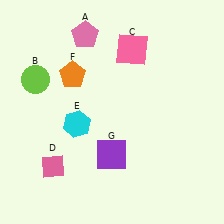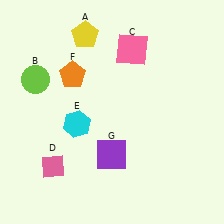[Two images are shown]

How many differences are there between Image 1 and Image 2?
There is 1 difference between the two images.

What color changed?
The pentagon (A) changed from pink in Image 1 to yellow in Image 2.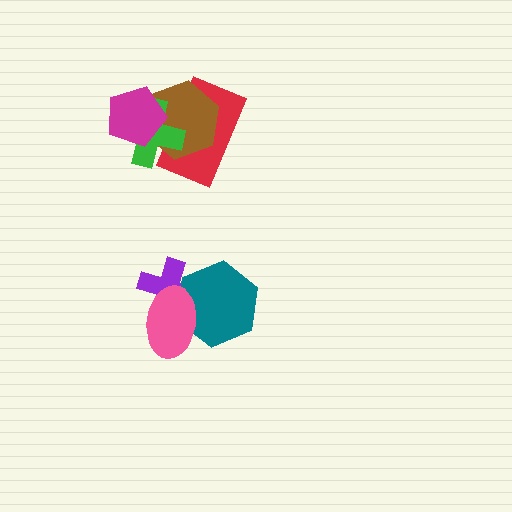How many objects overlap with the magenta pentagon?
3 objects overlap with the magenta pentagon.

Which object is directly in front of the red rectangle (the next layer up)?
The brown hexagon is directly in front of the red rectangle.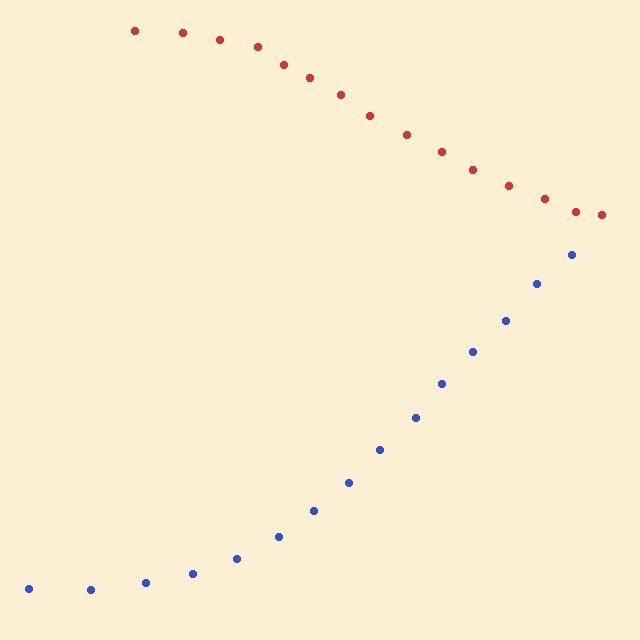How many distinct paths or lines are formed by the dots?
There are 2 distinct paths.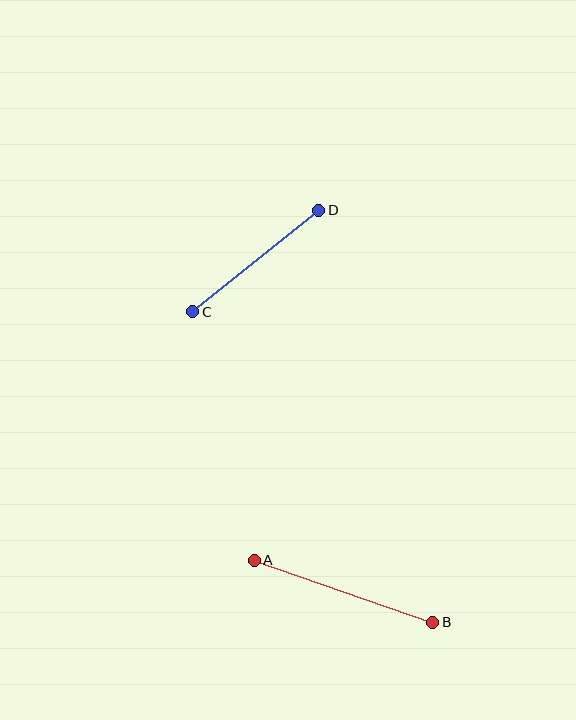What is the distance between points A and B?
The distance is approximately 189 pixels.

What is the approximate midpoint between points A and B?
The midpoint is at approximately (343, 591) pixels.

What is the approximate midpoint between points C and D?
The midpoint is at approximately (256, 261) pixels.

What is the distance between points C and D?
The distance is approximately 162 pixels.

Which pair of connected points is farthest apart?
Points A and B are farthest apart.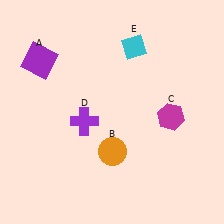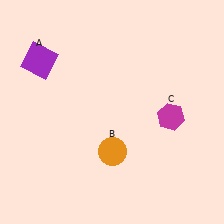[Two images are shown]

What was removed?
The cyan diamond (E), the purple cross (D) were removed in Image 2.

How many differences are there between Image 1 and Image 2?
There are 2 differences between the two images.